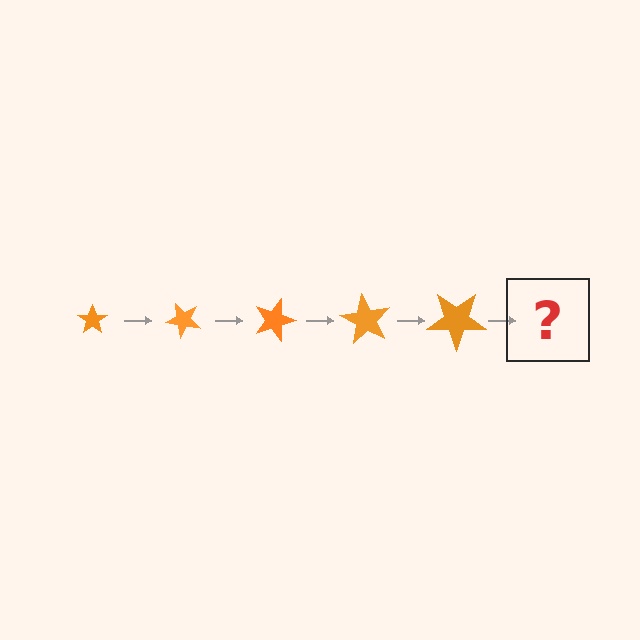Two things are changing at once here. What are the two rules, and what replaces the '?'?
The two rules are that the star grows larger each step and it rotates 45 degrees each step. The '?' should be a star, larger than the previous one and rotated 225 degrees from the start.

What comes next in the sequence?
The next element should be a star, larger than the previous one and rotated 225 degrees from the start.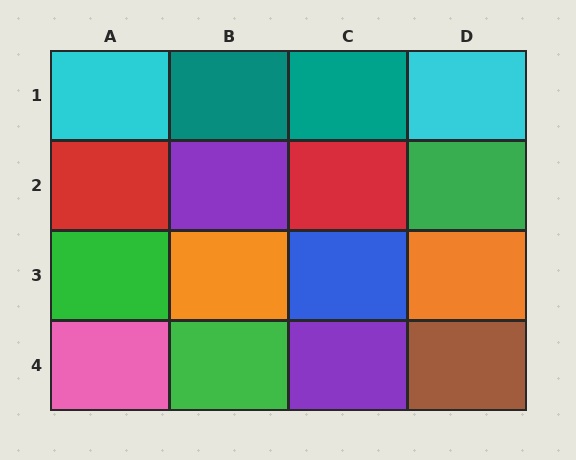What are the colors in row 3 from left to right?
Green, orange, blue, orange.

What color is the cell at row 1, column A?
Cyan.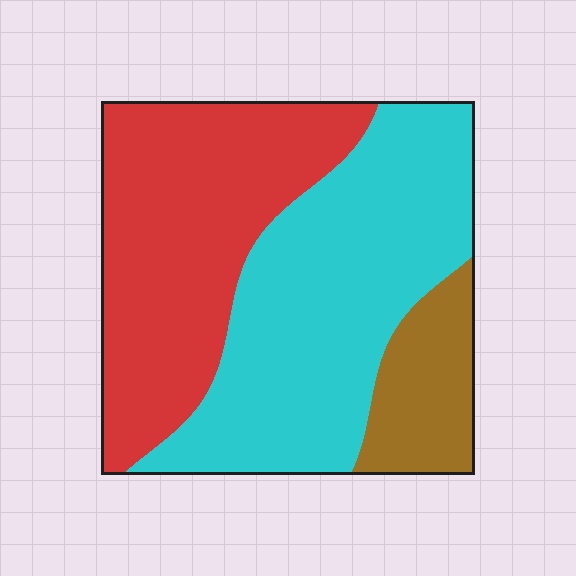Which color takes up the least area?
Brown, at roughly 15%.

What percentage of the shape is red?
Red takes up about two fifths (2/5) of the shape.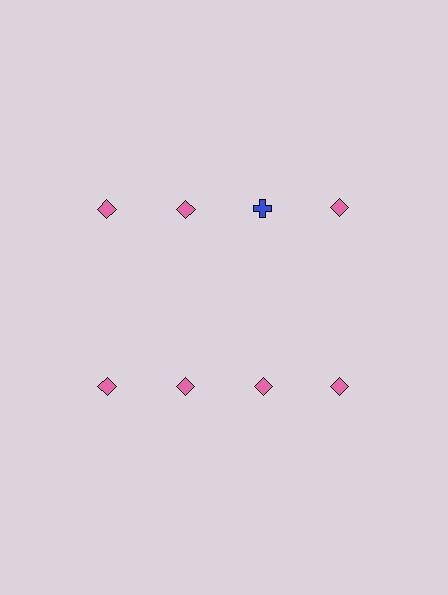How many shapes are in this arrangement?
There are 8 shapes arranged in a grid pattern.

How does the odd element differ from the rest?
It differs in both color (blue instead of pink) and shape (cross instead of diamond).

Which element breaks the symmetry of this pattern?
The blue cross in the top row, center column breaks the symmetry. All other shapes are pink diamonds.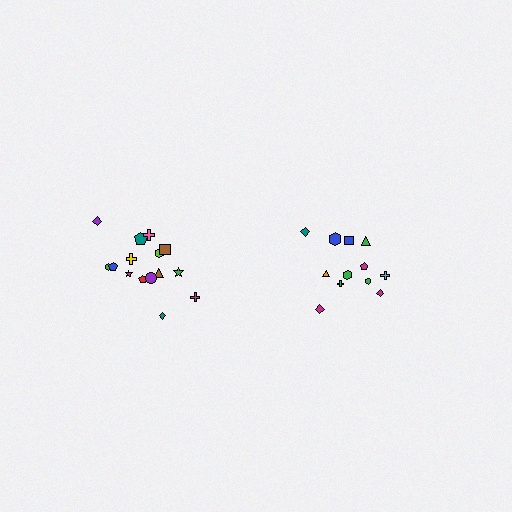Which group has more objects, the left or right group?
The left group.